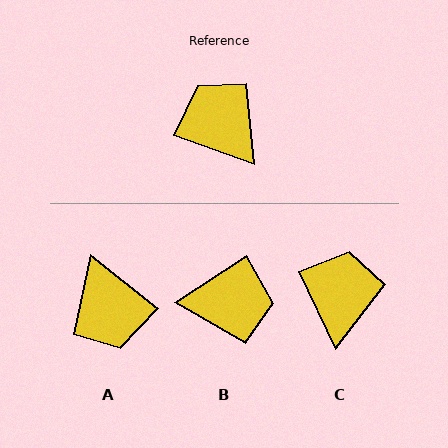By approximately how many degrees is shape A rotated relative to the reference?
Approximately 162 degrees counter-clockwise.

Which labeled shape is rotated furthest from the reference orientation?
A, about 162 degrees away.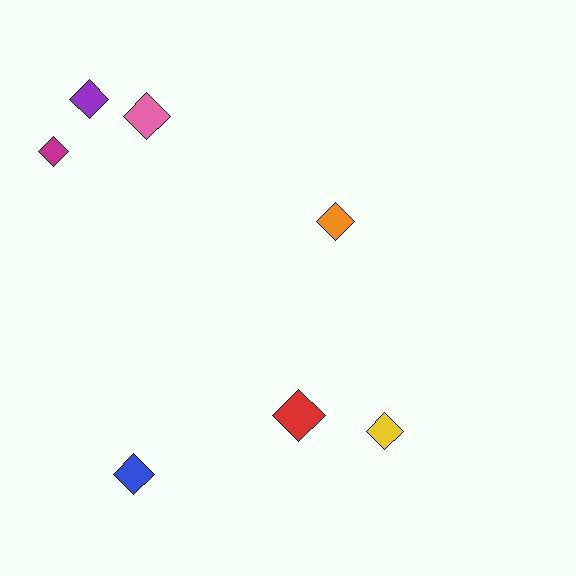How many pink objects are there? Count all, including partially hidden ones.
There is 1 pink object.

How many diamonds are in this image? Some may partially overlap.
There are 7 diamonds.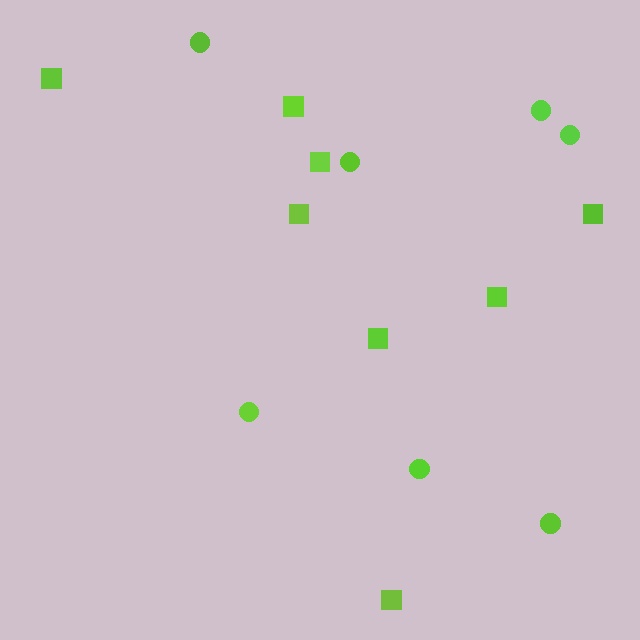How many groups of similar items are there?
There are 2 groups: one group of squares (8) and one group of circles (7).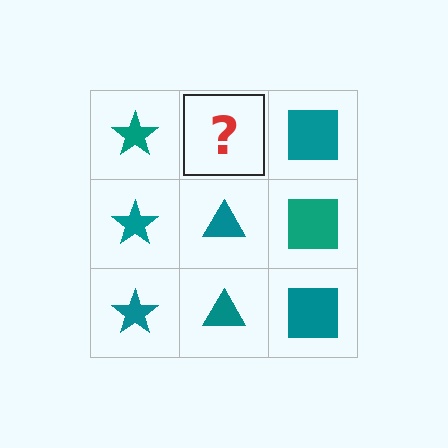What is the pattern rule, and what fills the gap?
The rule is that each column has a consistent shape. The gap should be filled with a teal triangle.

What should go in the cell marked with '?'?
The missing cell should contain a teal triangle.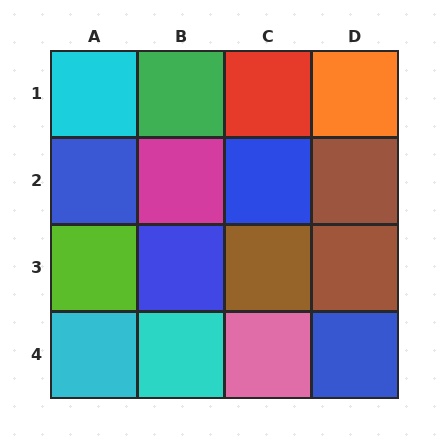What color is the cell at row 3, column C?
Brown.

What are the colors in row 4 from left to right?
Cyan, cyan, pink, blue.